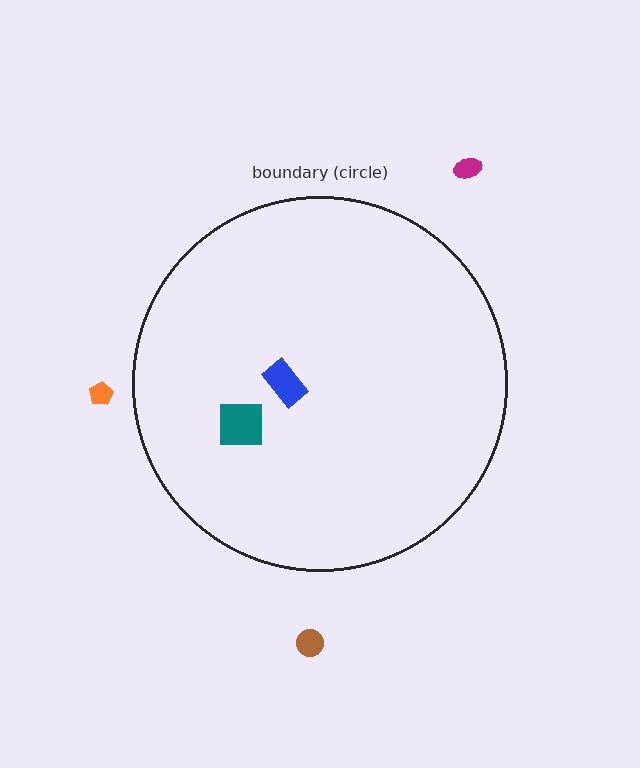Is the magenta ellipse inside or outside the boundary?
Outside.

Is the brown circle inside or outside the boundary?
Outside.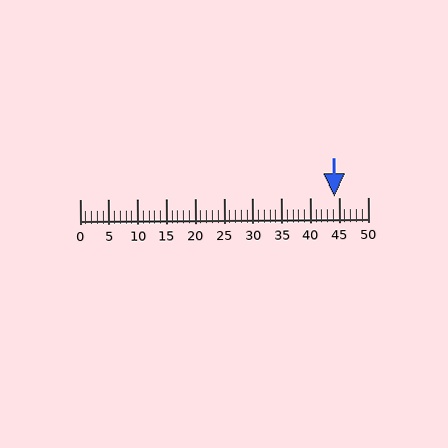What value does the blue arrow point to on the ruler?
The blue arrow points to approximately 44.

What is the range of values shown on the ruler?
The ruler shows values from 0 to 50.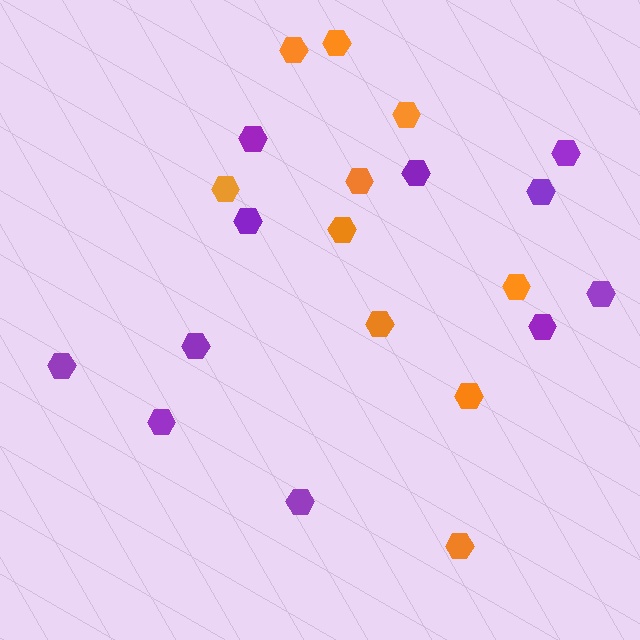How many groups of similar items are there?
There are 2 groups: one group of orange hexagons (10) and one group of purple hexagons (11).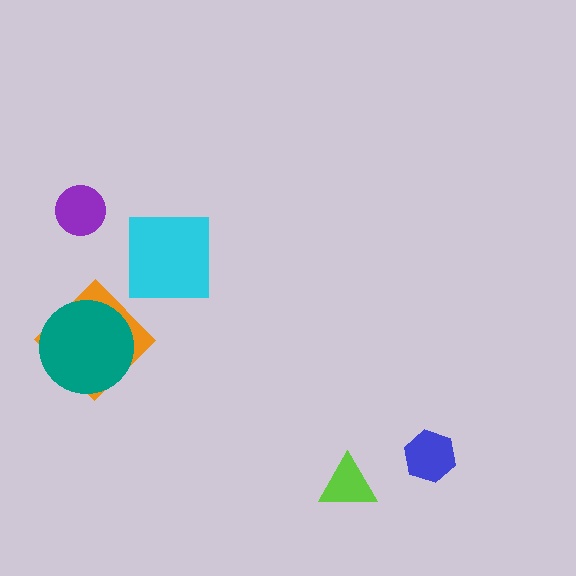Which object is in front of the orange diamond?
The teal circle is in front of the orange diamond.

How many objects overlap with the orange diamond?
1 object overlaps with the orange diamond.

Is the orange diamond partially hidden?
Yes, it is partially covered by another shape.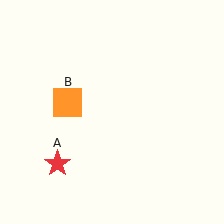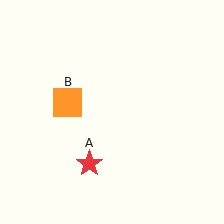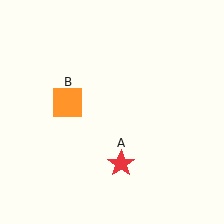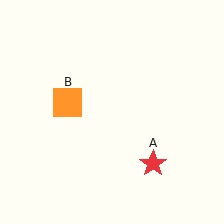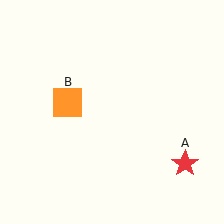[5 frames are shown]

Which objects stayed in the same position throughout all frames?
Orange square (object B) remained stationary.